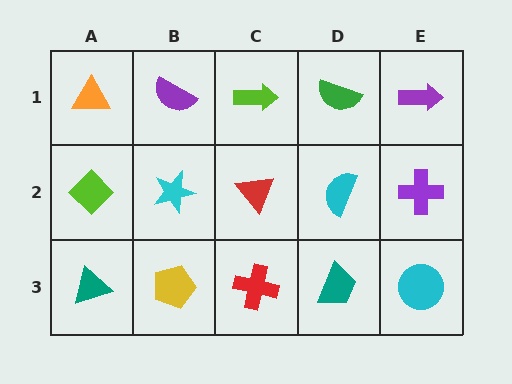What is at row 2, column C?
A red triangle.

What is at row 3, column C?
A red cross.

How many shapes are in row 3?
5 shapes.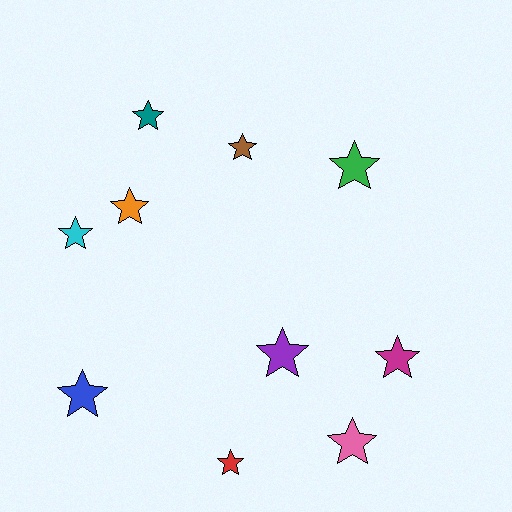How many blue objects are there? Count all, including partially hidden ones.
There is 1 blue object.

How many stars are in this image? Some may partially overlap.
There are 10 stars.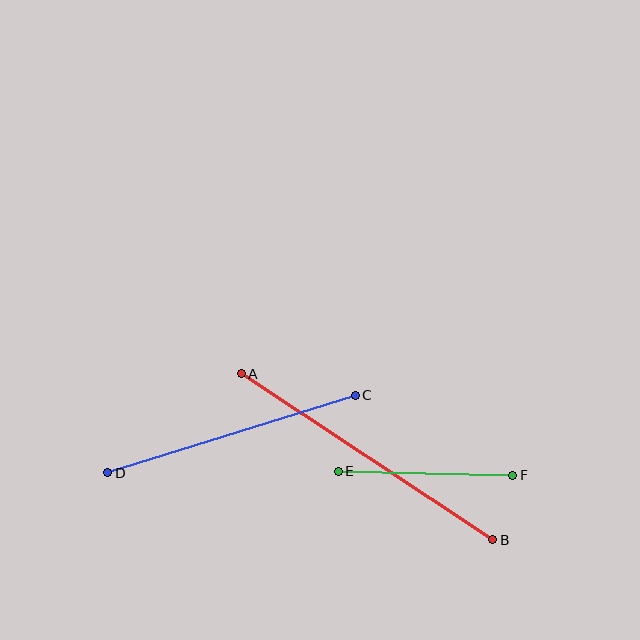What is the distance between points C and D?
The distance is approximately 259 pixels.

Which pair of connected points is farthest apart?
Points A and B are farthest apart.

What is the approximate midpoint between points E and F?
The midpoint is at approximately (426, 473) pixels.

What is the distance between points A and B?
The distance is approximately 302 pixels.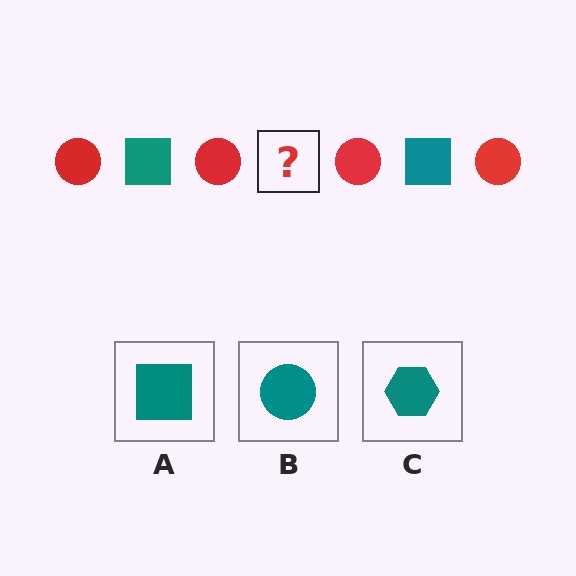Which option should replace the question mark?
Option A.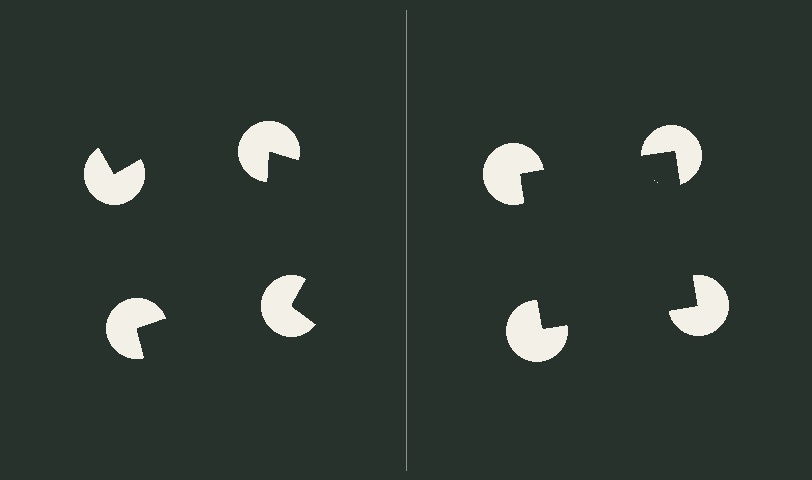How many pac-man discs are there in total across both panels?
8 — 4 on each side.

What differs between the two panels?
The pac-man discs are positioned identically on both sides; only the wedge orientations differ. On the right they align to a square; on the left they are misaligned.